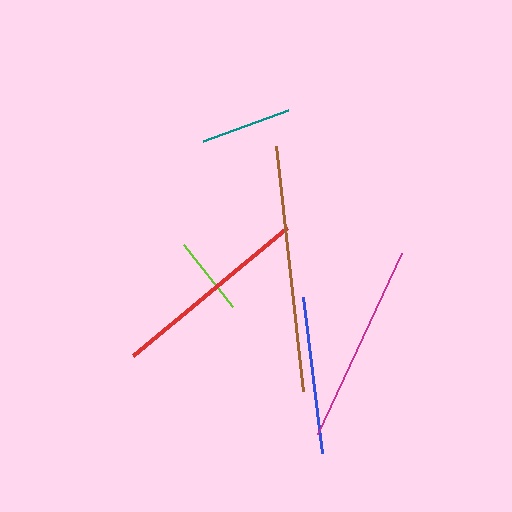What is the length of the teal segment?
The teal segment is approximately 91 pixels long.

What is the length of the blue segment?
The blue segment is approximately 156 pixels long.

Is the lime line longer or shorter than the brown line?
The brown line is longer than the lime line.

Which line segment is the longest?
The brown line is the longest at approximately 247 pixels.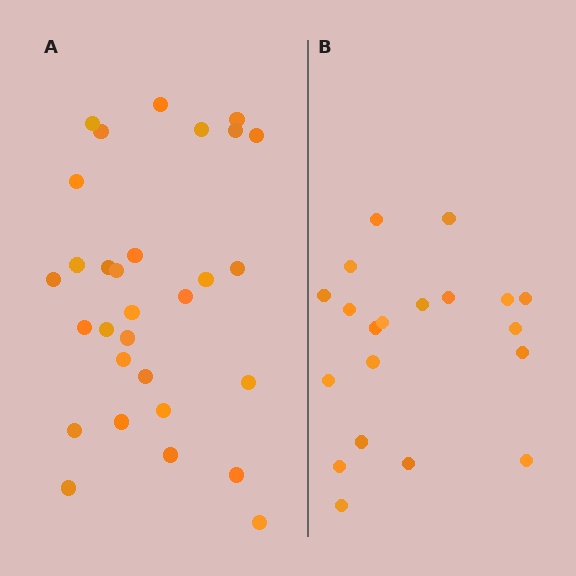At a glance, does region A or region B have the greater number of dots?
Region A (the left region) has more dots.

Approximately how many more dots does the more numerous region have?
Region A has roughly 10 or so more dots than region B.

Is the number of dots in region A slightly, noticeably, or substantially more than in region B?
Region A has substantially more. The ratio is roughly 1.5 to 1.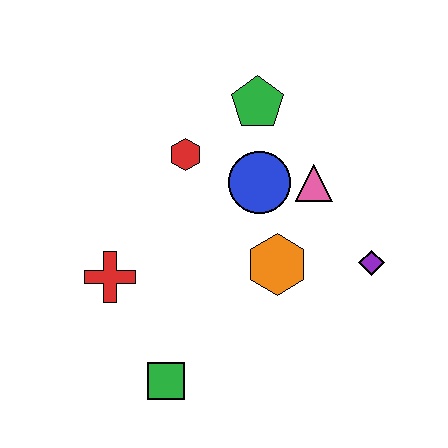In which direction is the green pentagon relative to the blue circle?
The green pentagon is above the blue circle.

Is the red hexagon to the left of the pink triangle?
Yes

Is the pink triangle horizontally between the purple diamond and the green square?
Yes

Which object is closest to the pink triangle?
The blue circle is closest to the pink triangle.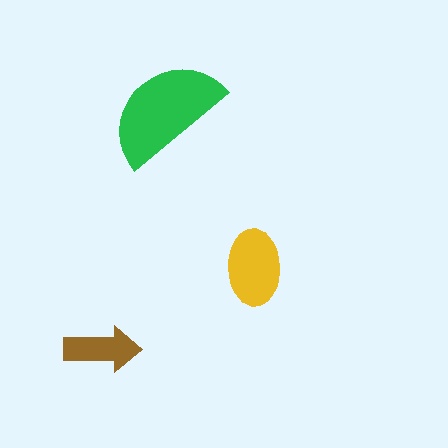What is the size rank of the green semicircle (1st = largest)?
1st.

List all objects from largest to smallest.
The green semicircle, the yellow ellipse, the brown arrow.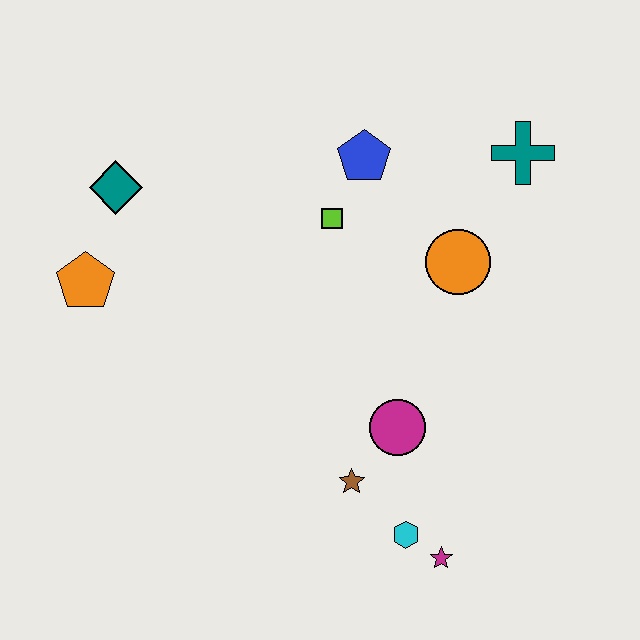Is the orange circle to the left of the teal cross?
Yes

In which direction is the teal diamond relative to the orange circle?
The teal diamond is to the left of the orange circle.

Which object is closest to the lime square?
The blue pentagon is closest to the lime square.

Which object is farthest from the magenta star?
The teal diamond is farthest from the magenta star.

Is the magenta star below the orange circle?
Yes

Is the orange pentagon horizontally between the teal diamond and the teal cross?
No